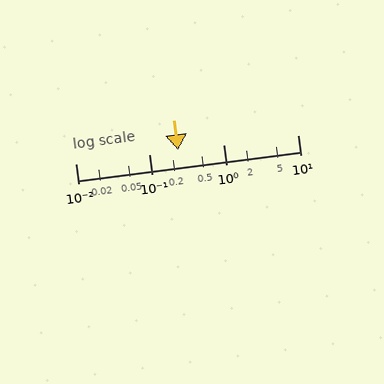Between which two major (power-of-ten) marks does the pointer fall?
The pointer is between 0.1 and 1.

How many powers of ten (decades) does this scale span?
The scale spans 3 decades, from 0.01 to 10.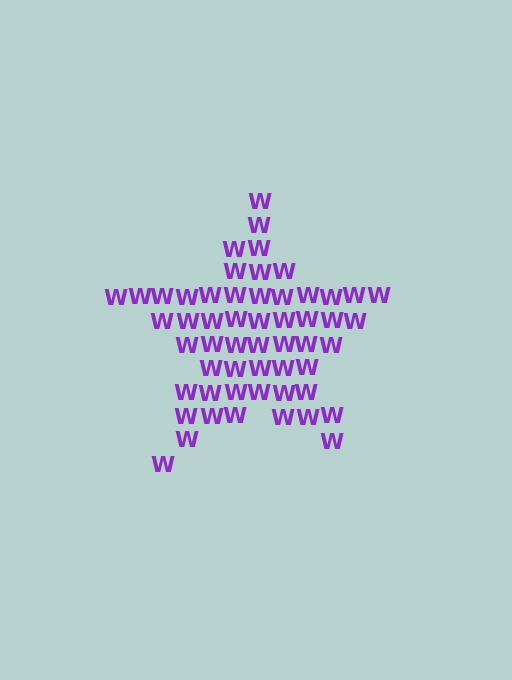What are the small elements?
The small elements are letter W's.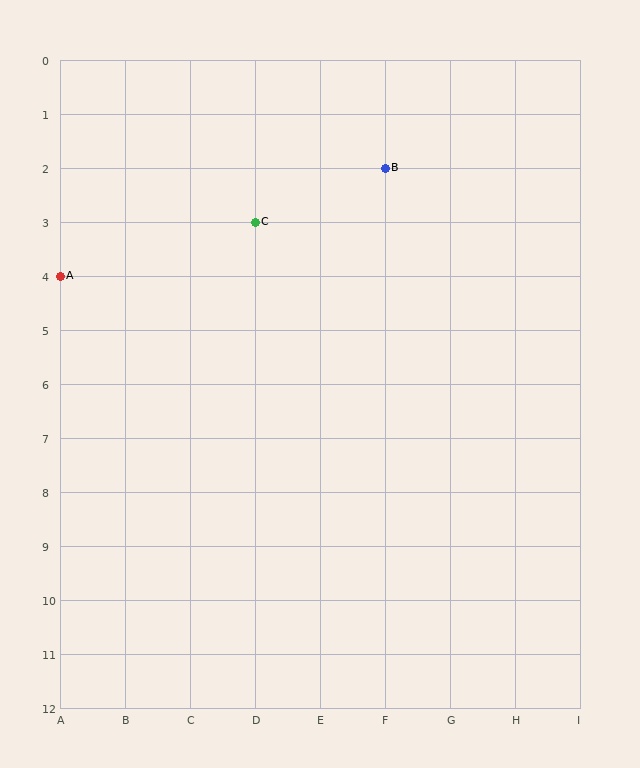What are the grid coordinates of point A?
Point A is at grid coordinates (A, 4).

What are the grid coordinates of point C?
Point C is at grid coordinates (D, 3).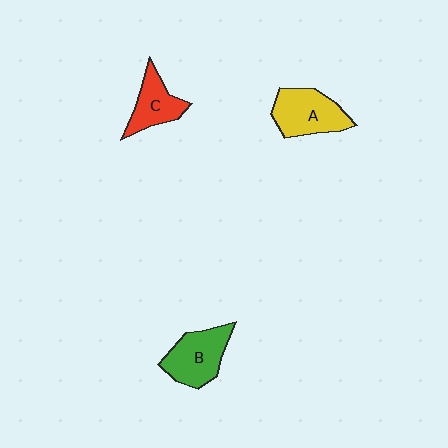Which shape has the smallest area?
Shape C (red).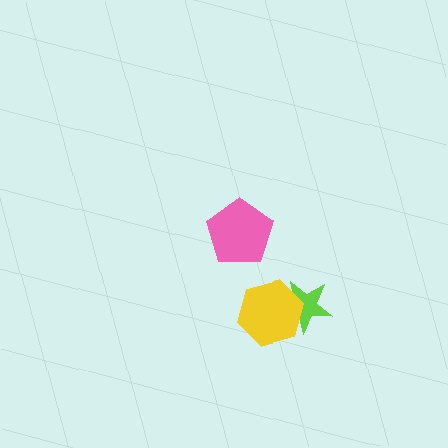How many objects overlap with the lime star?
1 object overlaps with the lime star.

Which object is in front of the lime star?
The yellow hexagon is in front of the lime star.